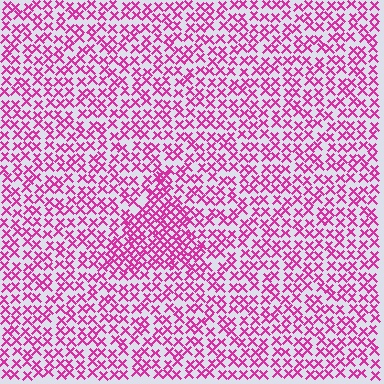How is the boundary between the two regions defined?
The boundary is defined by a change in element density (approximately 1.8x ratio). All elements are the same color, size, and shape.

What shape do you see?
I see a triangle.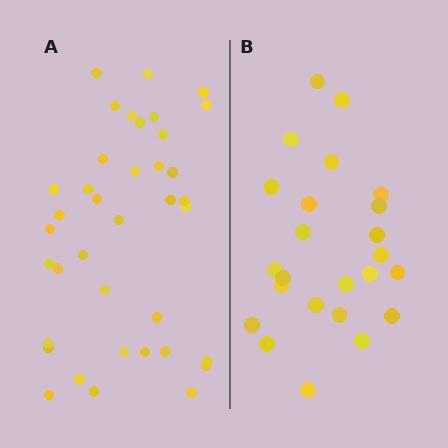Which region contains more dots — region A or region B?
Region A (the left region) has more dots.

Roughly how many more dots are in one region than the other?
Region A has approximately 15 more dots than region B.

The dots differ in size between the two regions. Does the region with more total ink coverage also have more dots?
No. Region B has more total ink coverage because its dots are larger, but region A actually contains more individual dots. Total area can be misleading — the number of items is what matters here.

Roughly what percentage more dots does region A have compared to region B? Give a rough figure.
About 60% more.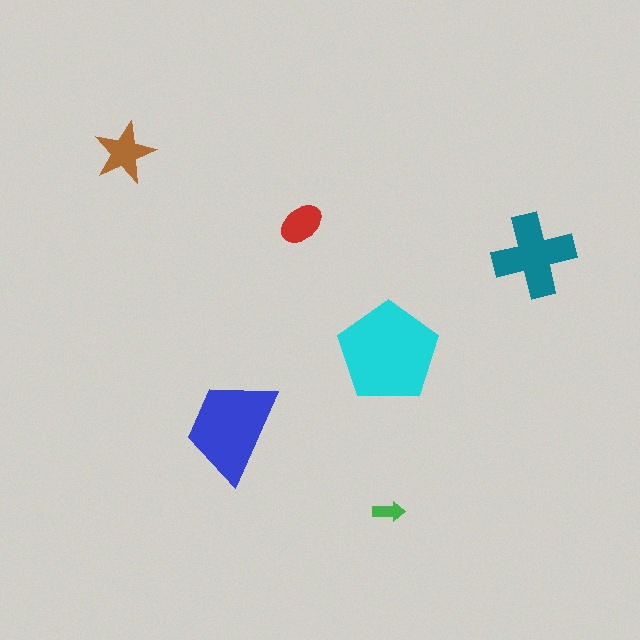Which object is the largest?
The cyan pentagon.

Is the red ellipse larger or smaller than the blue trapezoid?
Smaller.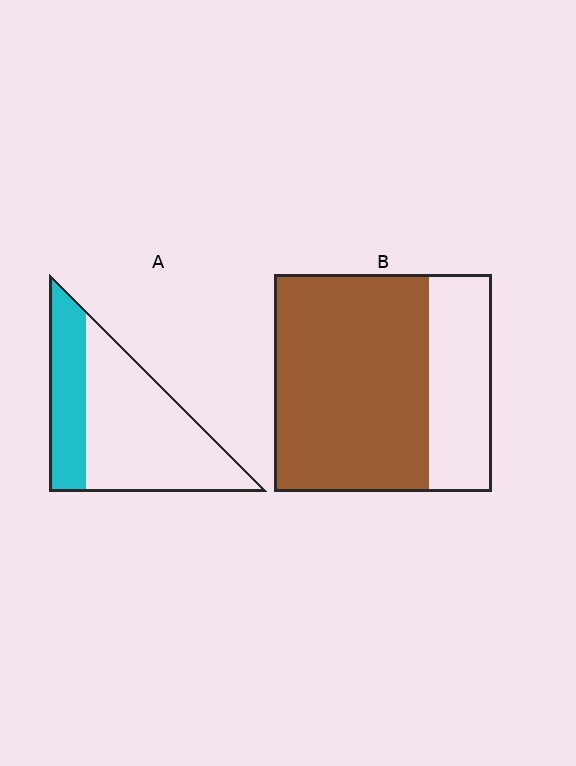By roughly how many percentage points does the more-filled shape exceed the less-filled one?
By roughly 40 percentage points (B over A).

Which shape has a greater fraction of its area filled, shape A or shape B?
Shape B.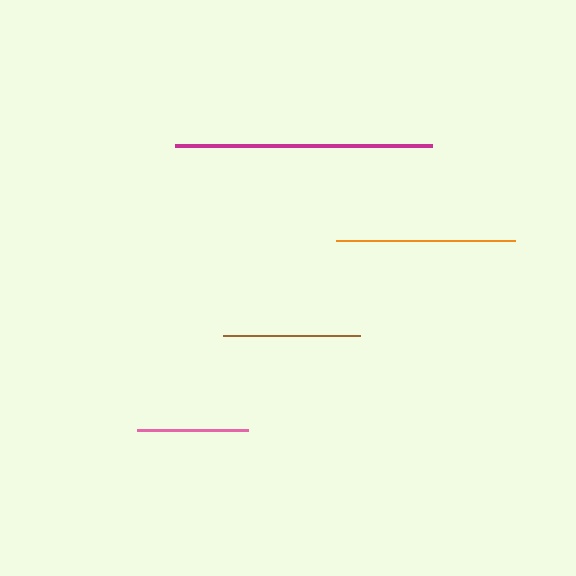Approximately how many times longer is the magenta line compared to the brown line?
The magenta line is approximately 1.9 times the length of the brown line.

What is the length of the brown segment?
The brown segment is approximately 137 pixels long.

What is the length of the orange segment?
The orange segment is approximately 180 pixels long.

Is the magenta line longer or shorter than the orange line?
The magenta line is longer than the orange line.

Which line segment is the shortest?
The pink line is the shortest at approximately 111 pixels.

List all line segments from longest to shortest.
From longest to shortest: magenta, orange, brown, pink.